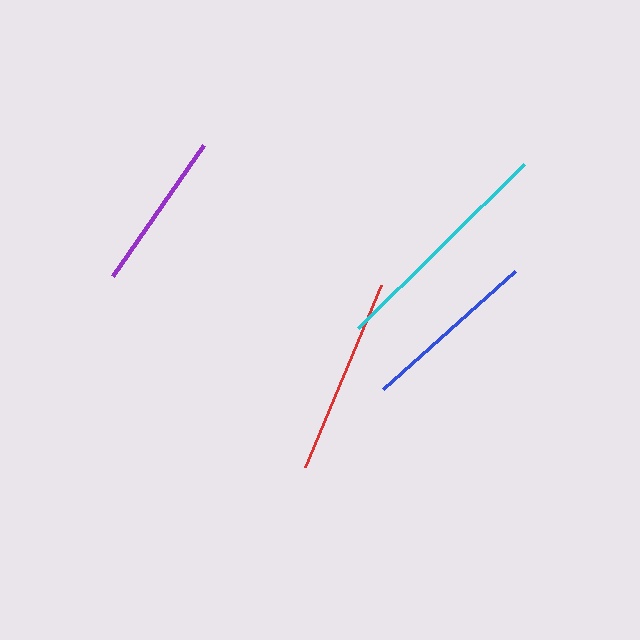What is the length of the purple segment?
The purple segment is approximately 160 pixels long.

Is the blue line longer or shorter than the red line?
The red line is longer than the blue line.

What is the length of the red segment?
The red segment is approximately 197 pixels long.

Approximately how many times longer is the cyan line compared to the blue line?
The cyan line is approximately 1.3 times the length of the blue line.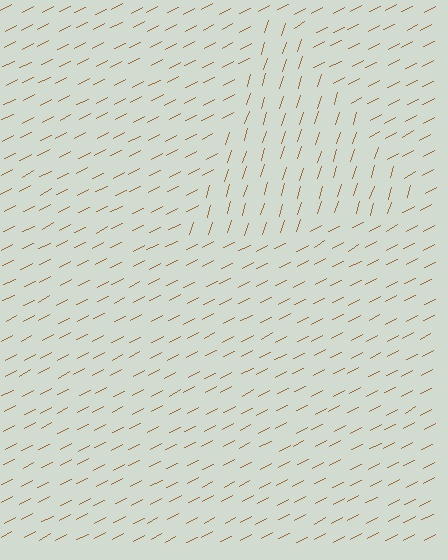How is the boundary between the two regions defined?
The boundary is defined purely by a change in line orientation (approximately 45 degrees difference). All lines are the same color and thickness.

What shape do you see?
I see a triangle.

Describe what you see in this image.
The image is filled with small brown line segments. A triangle region in the image has lines oriented differently from the surrounding lines, creating a visible texture boundary.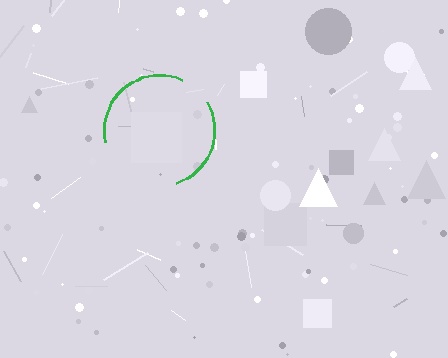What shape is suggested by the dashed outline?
The dashed outline suggests a circle.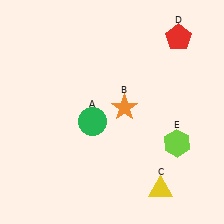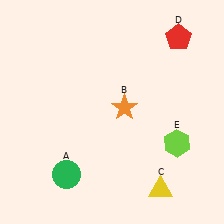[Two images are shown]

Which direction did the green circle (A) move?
The green circle (A) moved down.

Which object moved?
The green circle (A) moved down.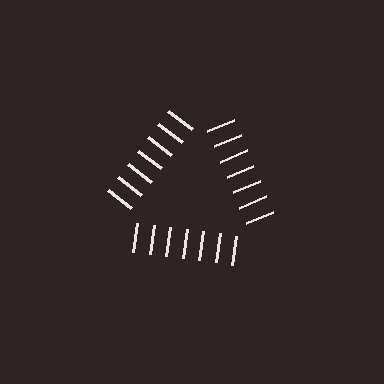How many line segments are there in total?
21 — 7 along each of the 3 edges.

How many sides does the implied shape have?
3 sides — the line-ends trace a triangle.